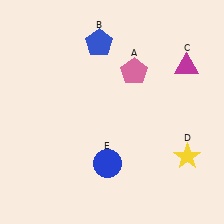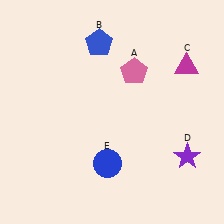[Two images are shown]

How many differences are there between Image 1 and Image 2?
There is 1 difference between the two images.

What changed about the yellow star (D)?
In Image 1, D is yellow. In Image 2, it changed to purple.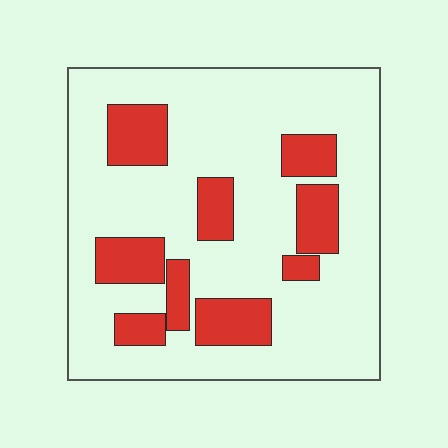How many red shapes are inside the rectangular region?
9.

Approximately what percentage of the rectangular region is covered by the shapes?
Approximately 25%.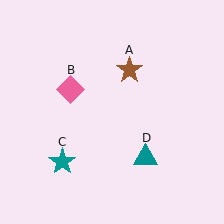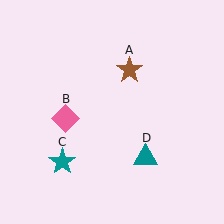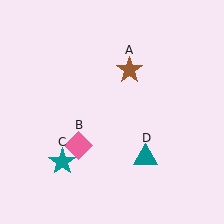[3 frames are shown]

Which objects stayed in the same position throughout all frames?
Brown star (object A) and teal star (object C) and teal triangle (object D) remained stationary.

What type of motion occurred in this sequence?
The pink diamond (object B) rotated counterclockwise around the center of the scene.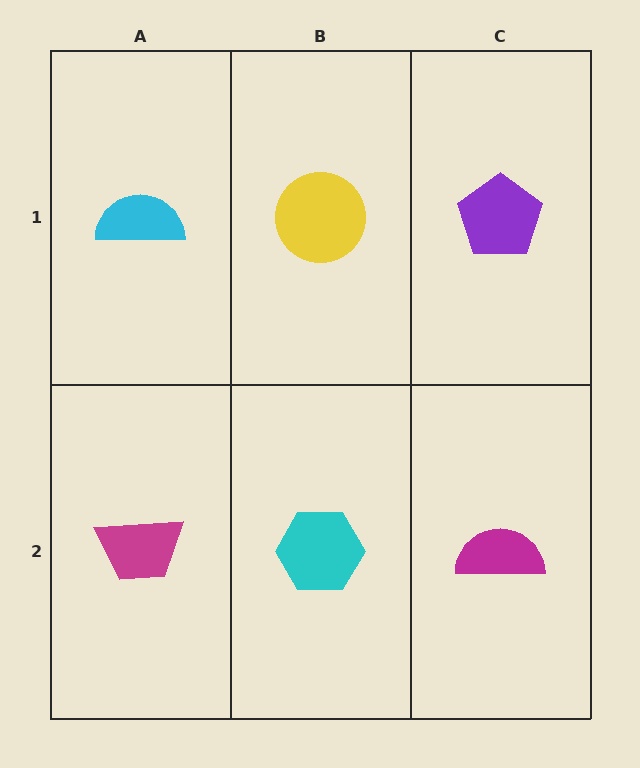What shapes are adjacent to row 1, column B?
A cyan hexagon (row 2, column B), a cyan semicircle (row 1, column A), a purple pentagon (row 1, column C).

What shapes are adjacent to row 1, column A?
A magenta trapezoid (row 2, column A), a yellow circle (row 1, column B).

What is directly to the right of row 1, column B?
A purple pentagon.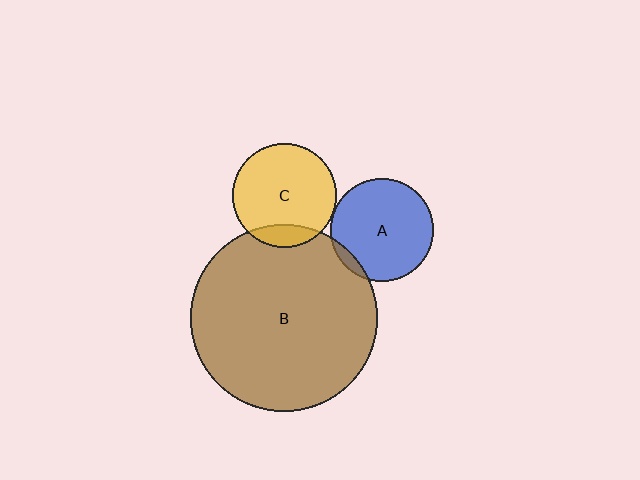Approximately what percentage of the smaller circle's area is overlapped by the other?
Approximately 15%.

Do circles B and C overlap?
Yes.